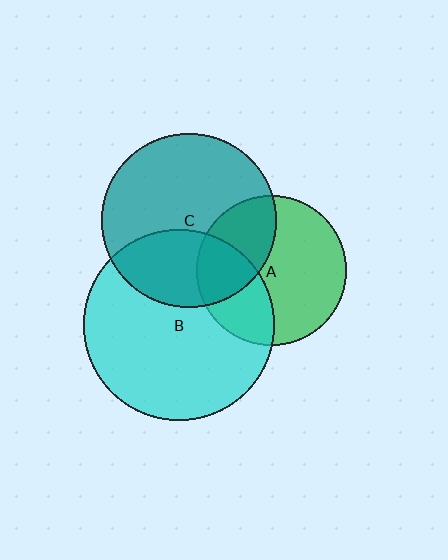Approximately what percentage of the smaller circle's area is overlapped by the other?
Approximately 35%.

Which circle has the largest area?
Circle B (cyan).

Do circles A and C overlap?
Yes.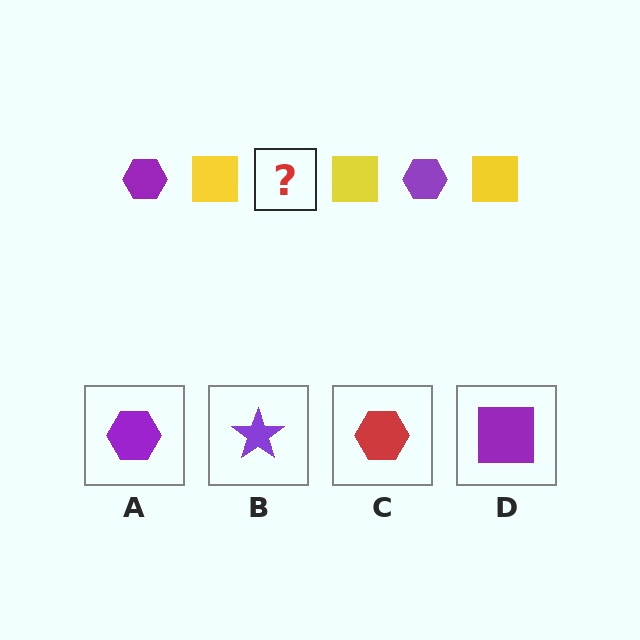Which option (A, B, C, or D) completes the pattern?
A.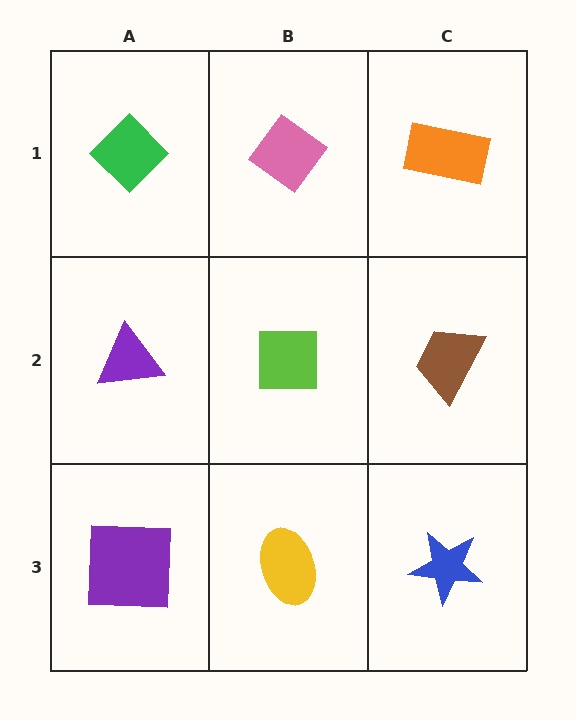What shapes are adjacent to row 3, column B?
A lime square (row 2, column B), a purple square (row 3, column A), a blue star (row 3, column C).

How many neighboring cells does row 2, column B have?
4.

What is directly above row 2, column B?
A pink diamond.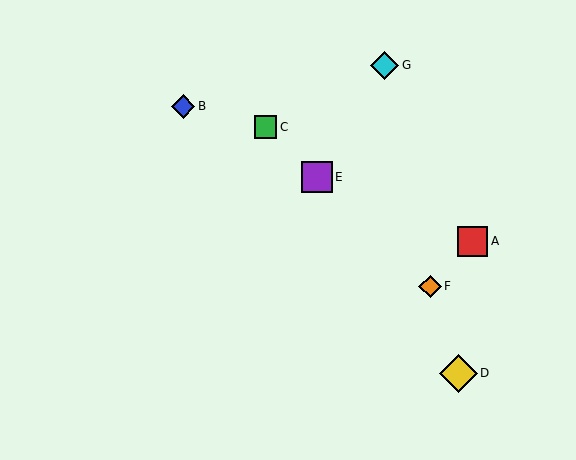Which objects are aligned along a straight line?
Objects C, E, F are aligned along a straight line.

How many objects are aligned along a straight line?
3 objects (C, E, F) are aligned along a straight line.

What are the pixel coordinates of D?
Object D is at (458, 373).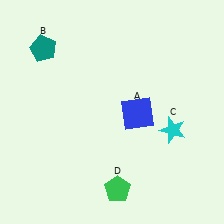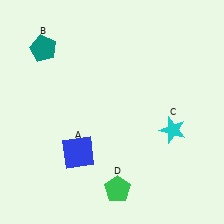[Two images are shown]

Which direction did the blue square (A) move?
The blue square (A) moved left.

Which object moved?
The blue square (A) moved left.